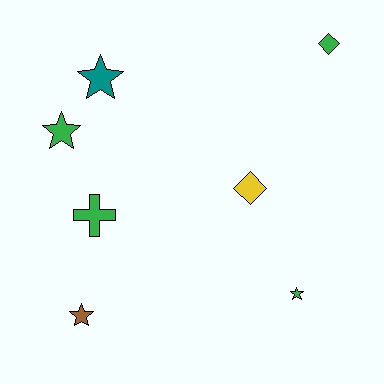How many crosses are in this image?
There is 1 cross.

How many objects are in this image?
There are 7 objects.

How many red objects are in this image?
There are no red objects.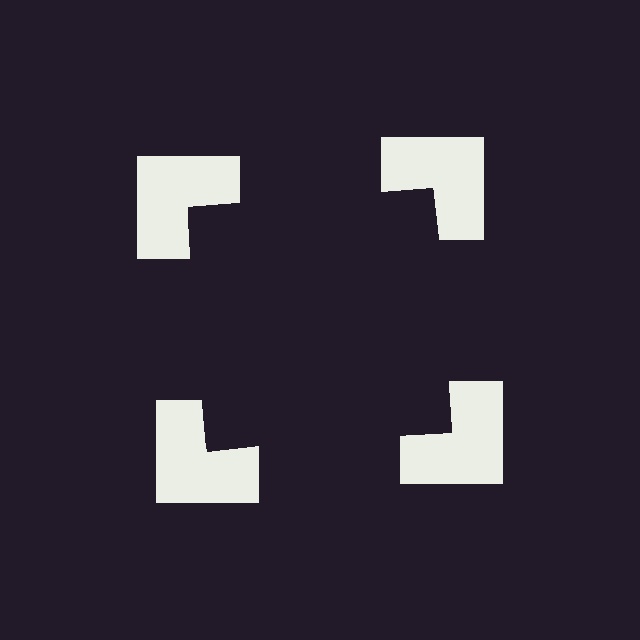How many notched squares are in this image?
There are 4 — one at each vertex of the illusory square.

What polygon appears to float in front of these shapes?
An illusory square — its edges are inferred from the aligned wedge cuts in the notched squares, not physically drawn.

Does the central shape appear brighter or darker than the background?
It typically appears slightly darker than the background, even though no actual brightness change is drawn.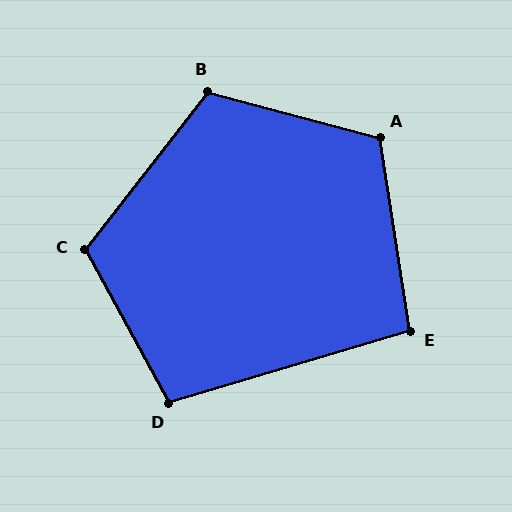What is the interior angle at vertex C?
Approximately 114 degrees (obtuse).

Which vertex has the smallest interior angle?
E, at approximately 98 degrees.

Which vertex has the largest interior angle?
A, at approximately 114 degrees.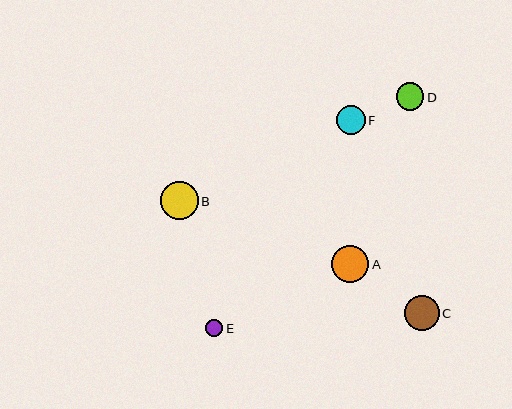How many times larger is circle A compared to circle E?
Circle A is approximately 2.2 times the size of circle E.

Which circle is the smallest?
Circle E is the smallest with a size of approximately 17 pixels.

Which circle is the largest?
Circle B is the largest with a size of approximately 38 pixels.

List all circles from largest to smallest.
From largest to smallest: B, A, C, F, D, E.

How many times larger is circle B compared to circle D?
Circle B is approximately 1.4 times the size of circle D.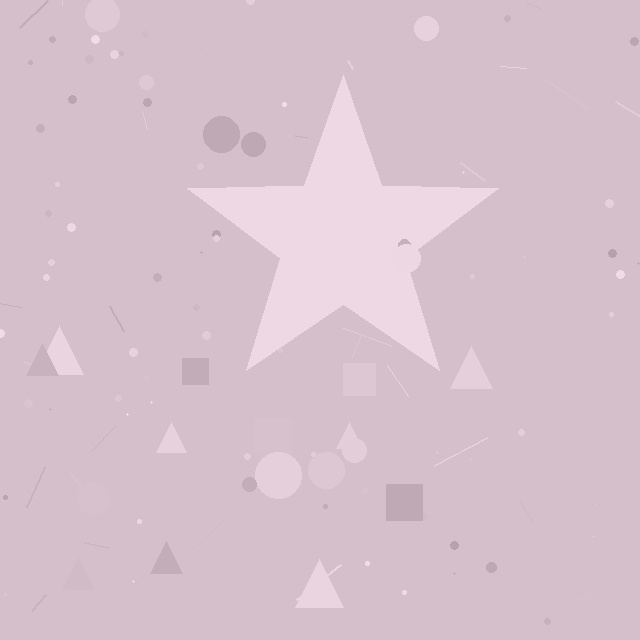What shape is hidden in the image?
A star is hidden in the image.